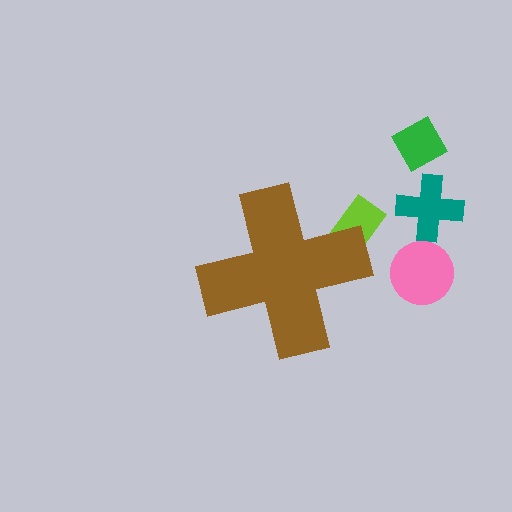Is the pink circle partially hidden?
No, the pink circle is fully visible.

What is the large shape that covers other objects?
A brown cross.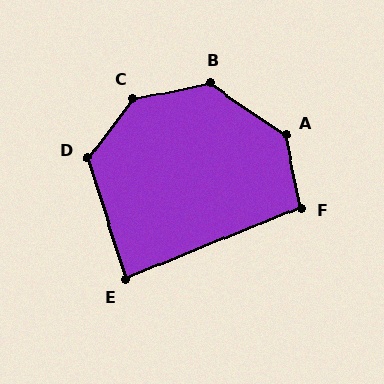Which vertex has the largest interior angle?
C, at approximately 139 degrees.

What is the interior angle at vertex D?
Approximately 125 degrees (obtuse).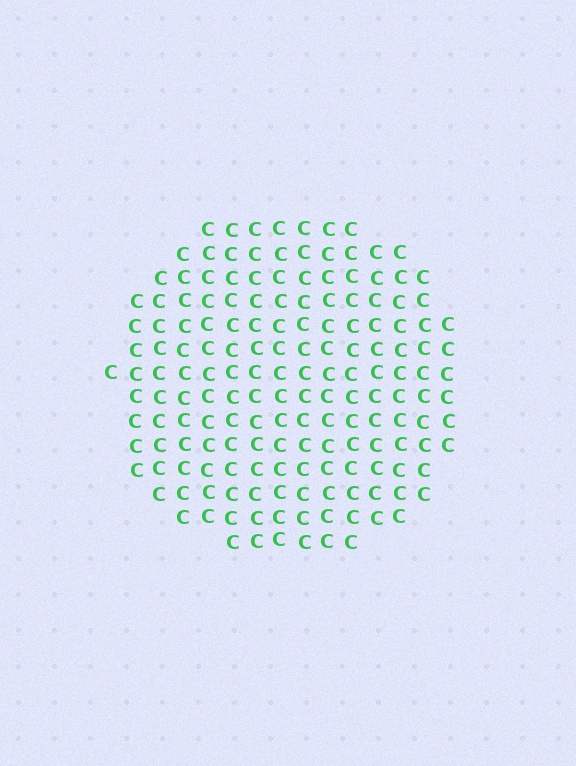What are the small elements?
The small elements are letter C's.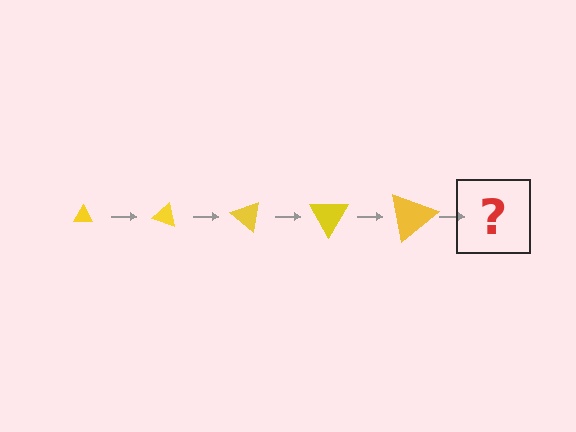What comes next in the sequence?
The next element should be a triangle, larger than the previous one and rotated 100 degrees from the start.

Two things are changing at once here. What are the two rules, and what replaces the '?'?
The two rules are that the triangle grows larger each step and it rotates 20 degrees each step. The '?' should be a triangle, larger than the previous one and rotated 100 degrees from the start.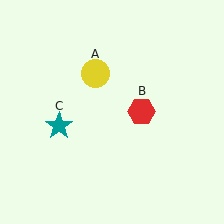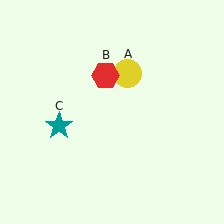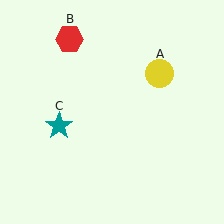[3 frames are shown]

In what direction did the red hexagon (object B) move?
The red hexagon (object B) moved up and to the left.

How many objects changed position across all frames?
2 objects changed position: yellow circle (object A), red hexagon (object B).